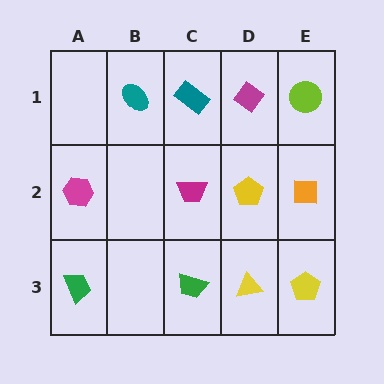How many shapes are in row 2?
4 shapes.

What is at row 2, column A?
A magenta hexagon.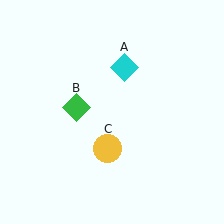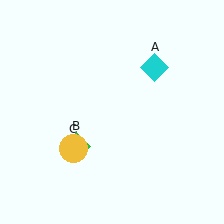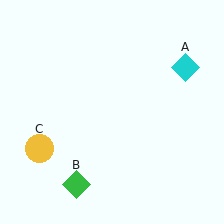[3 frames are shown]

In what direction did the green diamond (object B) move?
The green diamond (object B) moved down.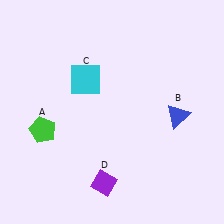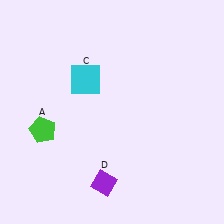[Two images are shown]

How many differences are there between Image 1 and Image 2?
There is 1 difference between the two images.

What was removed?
The blue triangle (B) was removed in Image 2.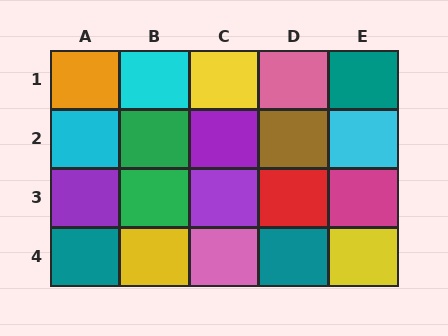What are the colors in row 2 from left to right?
Cyan, green, purple, brown, cyan.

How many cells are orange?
1 cell is orange.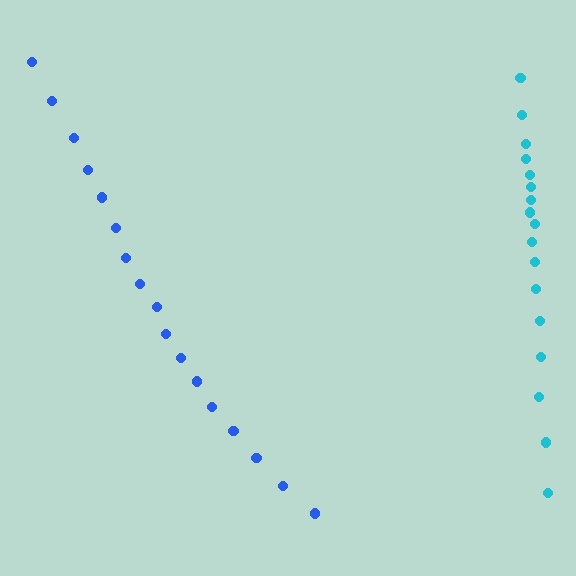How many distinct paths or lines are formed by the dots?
There are 2 distinct paths.